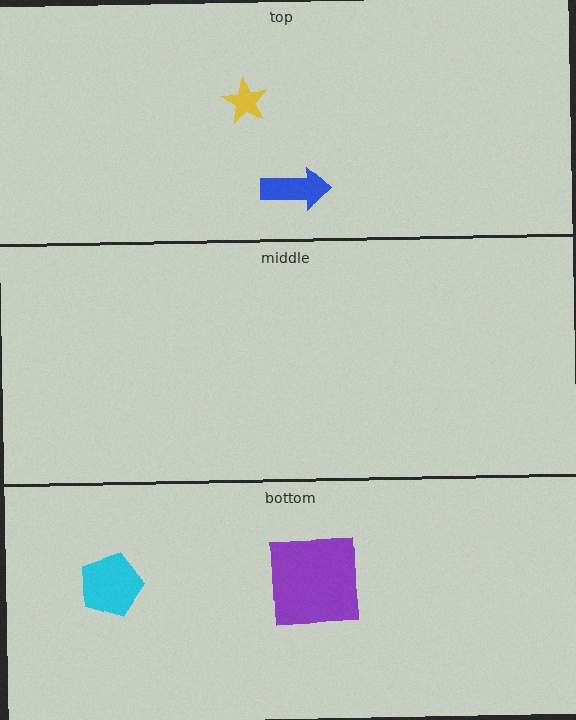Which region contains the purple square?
The bottom region.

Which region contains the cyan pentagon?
The bottom region.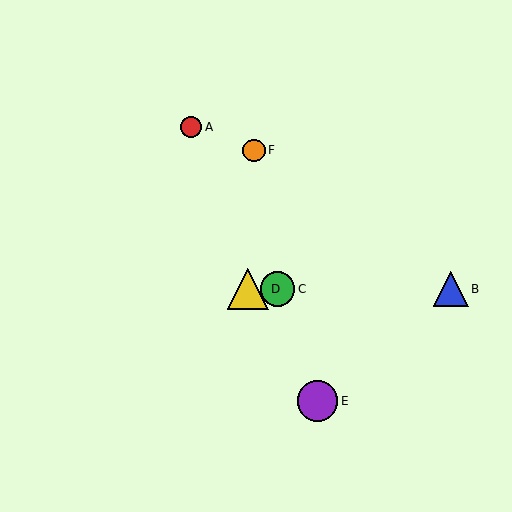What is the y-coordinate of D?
Object D is at y≈289.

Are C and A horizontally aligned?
No, C is at y≈289 and A is at y≈127.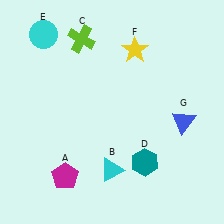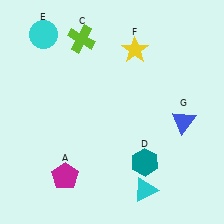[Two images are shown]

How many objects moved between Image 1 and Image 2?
1 object moved between the two images.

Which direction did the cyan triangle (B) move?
The cyan triangle (B) moved right.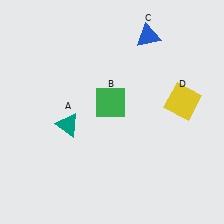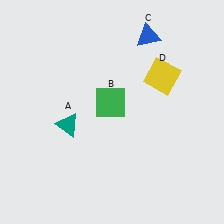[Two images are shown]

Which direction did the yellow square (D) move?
The yellow square (D) moved up.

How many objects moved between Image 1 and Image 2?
1 object moved between the two images.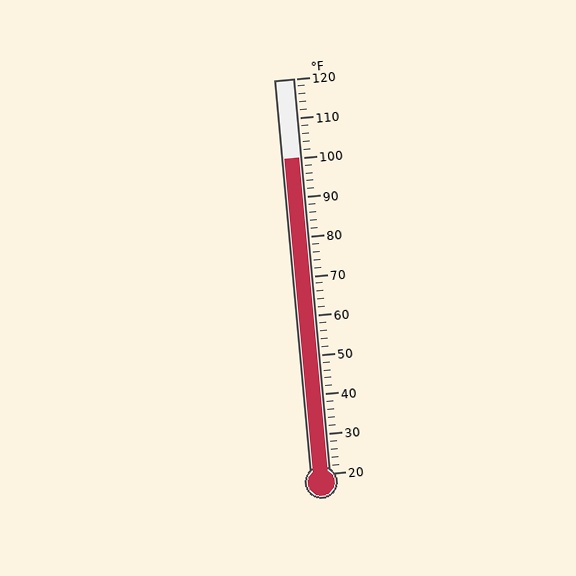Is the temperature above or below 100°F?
The temperature is at 100°F.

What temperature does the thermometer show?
The thermometer shows approximately 100°F.